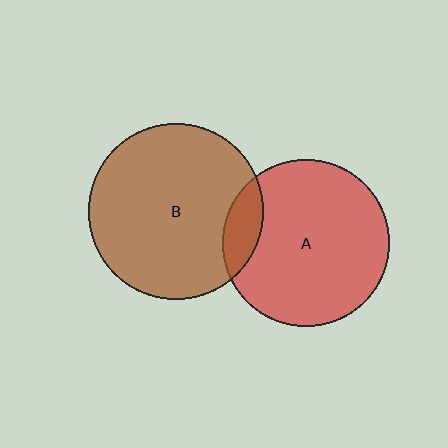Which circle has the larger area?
Circle B (brown).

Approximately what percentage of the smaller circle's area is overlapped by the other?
Approximately 15%.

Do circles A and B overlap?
Yes.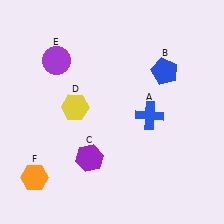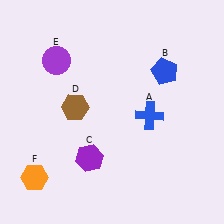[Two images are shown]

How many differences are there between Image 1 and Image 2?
There is 1 difference between the two images.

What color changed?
The hexagon (D) changed from yellow in Image 1 to brown in Image 2.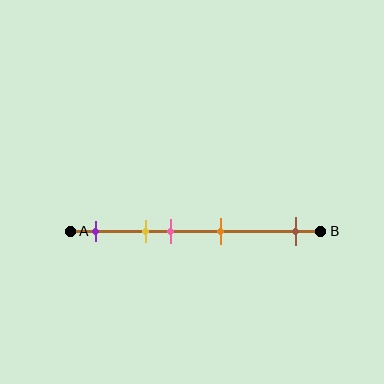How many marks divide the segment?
There are 5 marks dividing the segment.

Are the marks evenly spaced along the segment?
No, the marks are not evenly spaced.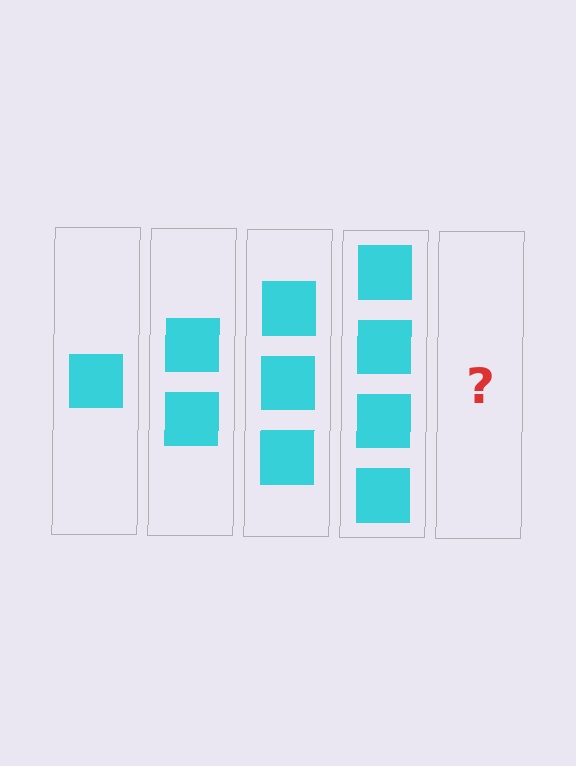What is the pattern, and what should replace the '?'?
The pattern is that each step adds one more square. The '?' should be 5 squares.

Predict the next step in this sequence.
The next step is 5 squares.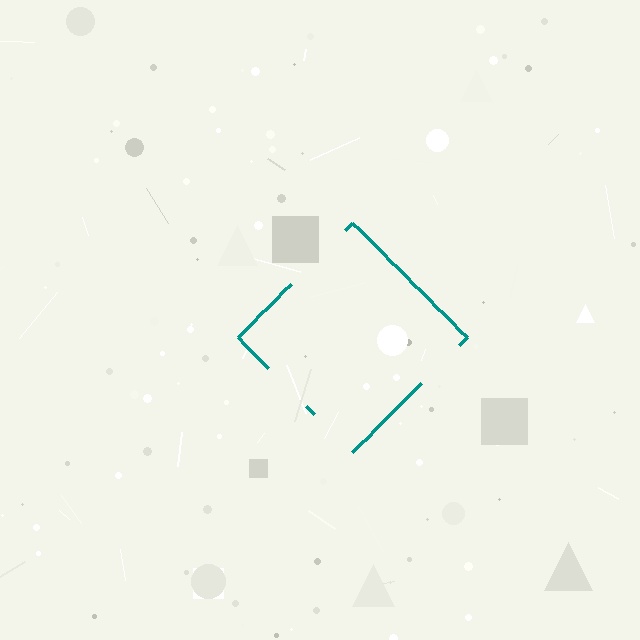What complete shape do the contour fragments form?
The contour fragments form a diamond.